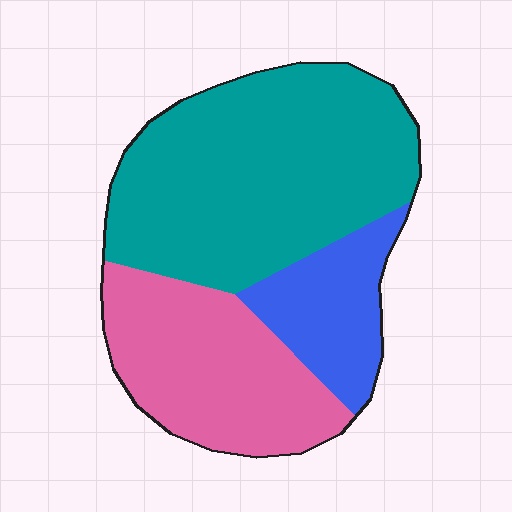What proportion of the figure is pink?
Pink takes up about one third (1/3) of the figure.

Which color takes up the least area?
Blue, at roughly 15%.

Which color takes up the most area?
Teal, at roughly 55%.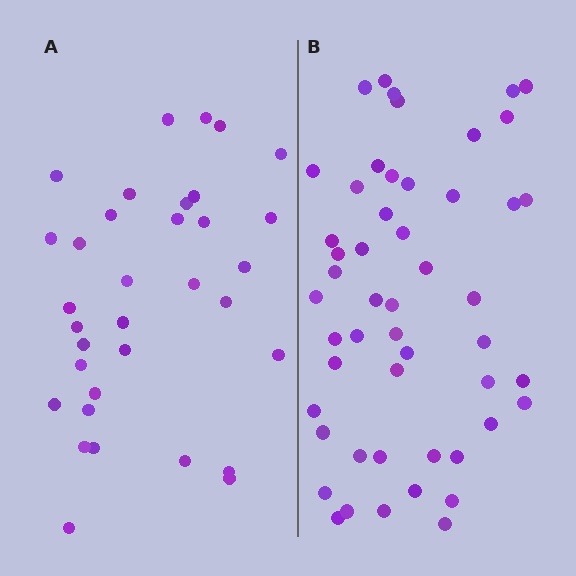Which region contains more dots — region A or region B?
Region B (the right region) has more dots.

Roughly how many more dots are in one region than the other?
Region B has approximately 15 more dots than region A.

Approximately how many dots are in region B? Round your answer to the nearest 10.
About 50 dots. (The exact count is 51, which rounds to 50.)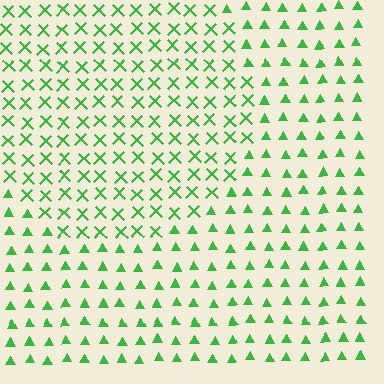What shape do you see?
I see a circle.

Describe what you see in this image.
The image is filled with small green elements arranged in a uniform grid. A circle-shaped region contains X marks, while the surrounding area contains triangles. The boundary is defined purely by the change in element shape.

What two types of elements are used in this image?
The image uses X marks inside the circle region and triangles outside it.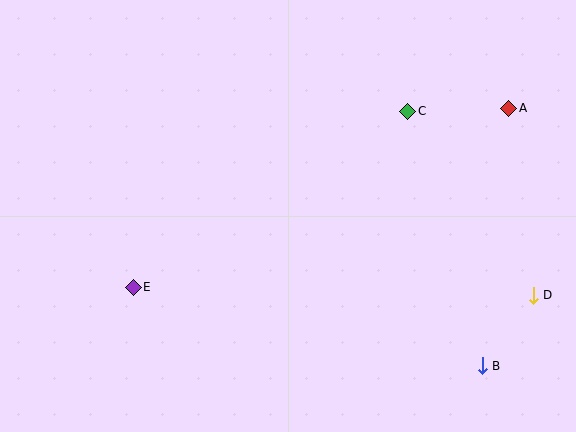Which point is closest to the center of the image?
Point C at (408, 111) is closest to the center.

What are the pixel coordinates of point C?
Point C is at (408, 111).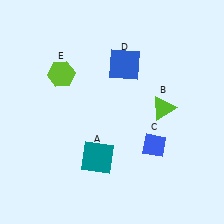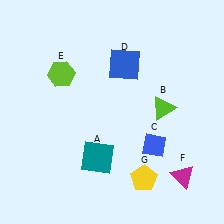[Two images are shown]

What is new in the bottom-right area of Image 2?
A yellow pentagon (G) was added in the bottom-right area of Image 2.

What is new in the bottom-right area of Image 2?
A magenta triangle (F) was added in the bottom-right area of Image 2.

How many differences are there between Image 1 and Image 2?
There are 2 differences between the two images.